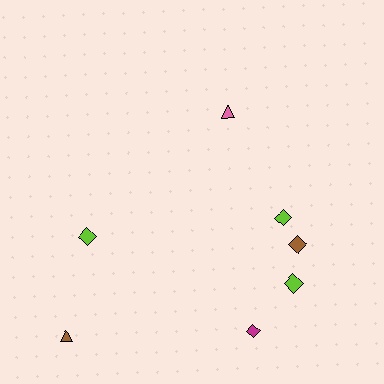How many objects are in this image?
There are 7 objects.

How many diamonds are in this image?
There are 5 diamonds.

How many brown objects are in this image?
There are 2 brown objects.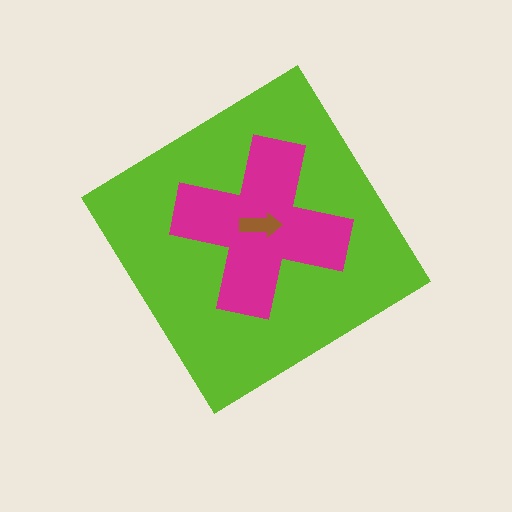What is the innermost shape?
The brown arrow.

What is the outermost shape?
The lime diamond.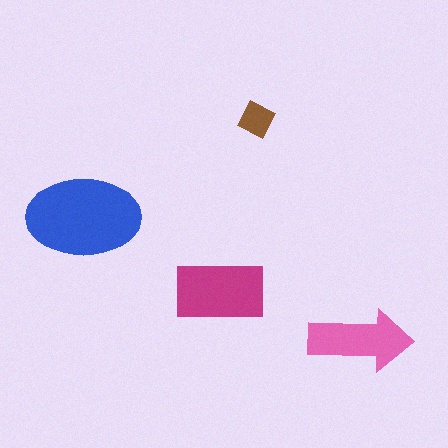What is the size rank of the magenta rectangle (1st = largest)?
2nd.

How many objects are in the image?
There are 4 objects in the image.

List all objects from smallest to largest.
The brown diamond, the pink arrow, the magenta rectangle, the blue ellipse.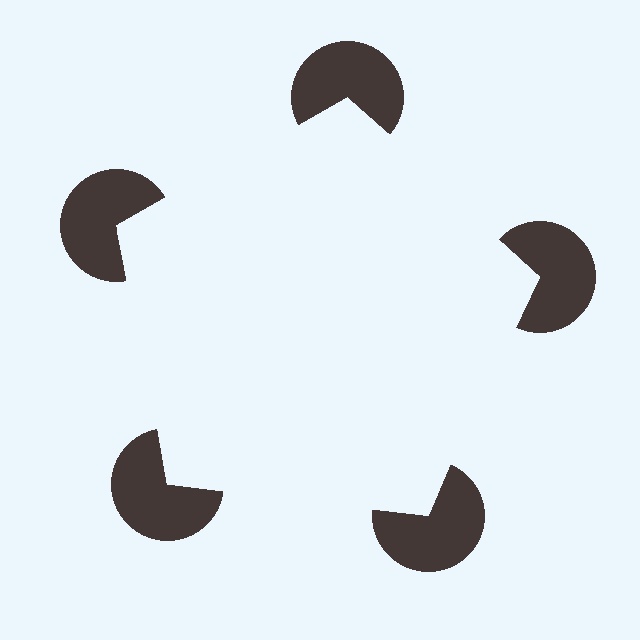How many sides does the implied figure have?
5 sides.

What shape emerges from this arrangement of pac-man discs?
An illusory pentagon — its edges are inferred from the aligned wedge cuts in the pac-man discs, not physically drawn.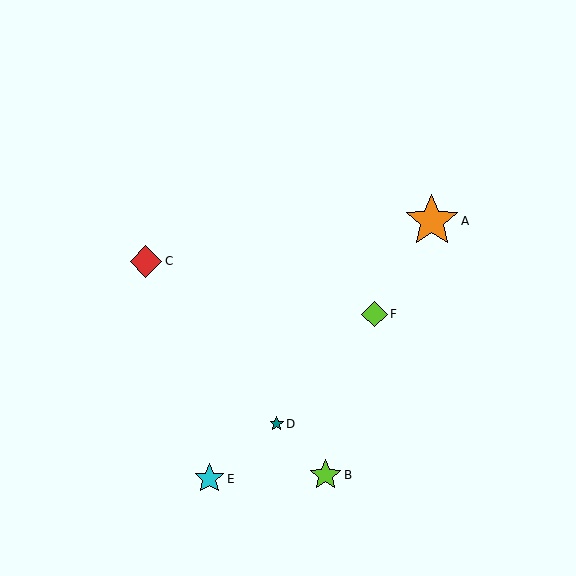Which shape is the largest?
The orange star (labeled A) is the largest.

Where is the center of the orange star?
The center of the orange star is at (432, 221).